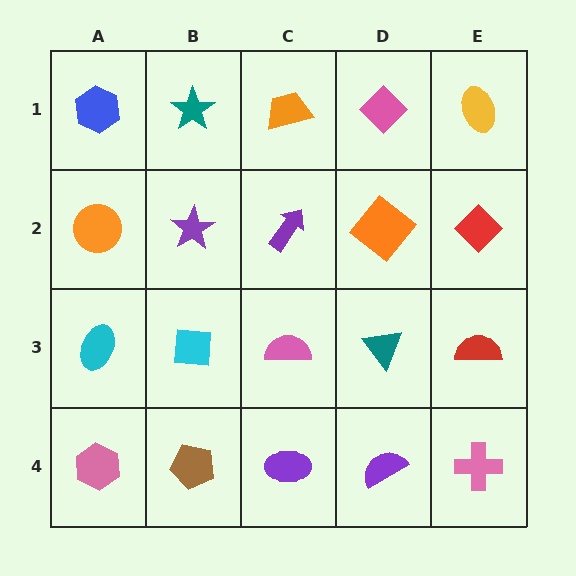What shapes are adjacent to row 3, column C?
A purple arrow (row 2, column C), a purple ellipse (row 4, column C), a cyan square (row 3, column B), a teal triangle (row 3, column D).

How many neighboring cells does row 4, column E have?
2.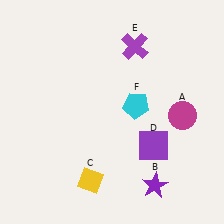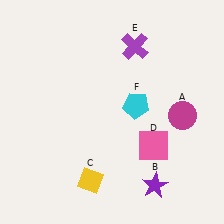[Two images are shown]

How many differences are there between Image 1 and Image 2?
There is 1 difference between the two images.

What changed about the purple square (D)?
In Image 1, D is purple. In Image 2, it changed to pink.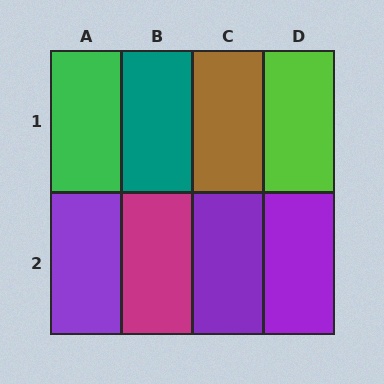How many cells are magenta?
1 cell is magenta.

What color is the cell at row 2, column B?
Magenta.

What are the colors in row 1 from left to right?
Green, teal, brown, lime.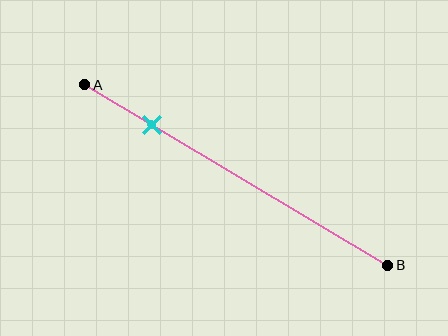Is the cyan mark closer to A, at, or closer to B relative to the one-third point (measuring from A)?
The cyan mark is closer to point A than the one-third point of segment AB.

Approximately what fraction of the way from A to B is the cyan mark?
The cyan mark is approximately 20% of the way from A to B.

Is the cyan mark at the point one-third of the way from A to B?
No, the mark is at about 20% from A, not at the 33% one-third point.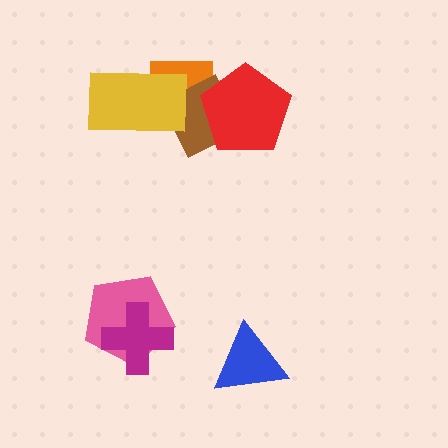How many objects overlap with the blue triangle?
0 objects overlap with the blue triangle.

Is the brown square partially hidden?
Yes, it is partially covered by another shape.